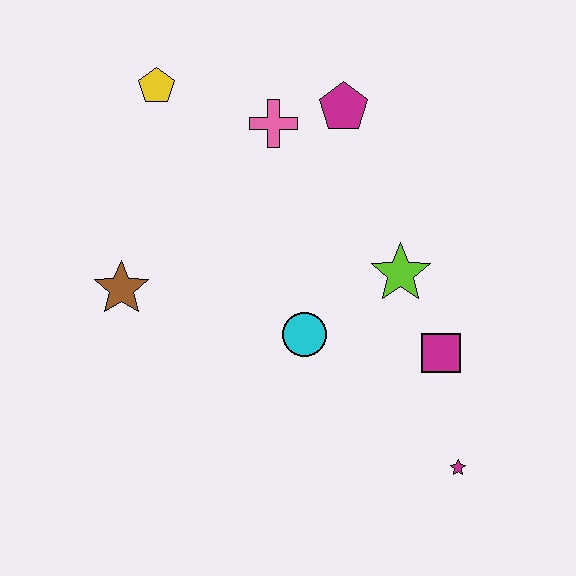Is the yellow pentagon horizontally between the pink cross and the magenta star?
No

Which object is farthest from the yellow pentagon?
The magenta star is farthest from the yellow pentagon.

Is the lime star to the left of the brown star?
No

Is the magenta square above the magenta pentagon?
No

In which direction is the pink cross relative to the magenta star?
The pink cross is above the magenta star.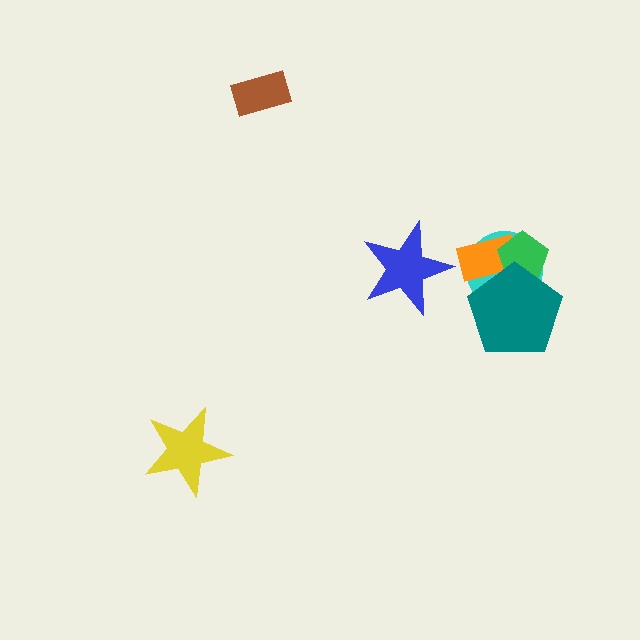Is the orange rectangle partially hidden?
Yes, it is partially covered by another shape.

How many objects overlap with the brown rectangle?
0 objects overlap with the brown rectangle.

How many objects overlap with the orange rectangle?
3 objects overlap with the orange rectangle.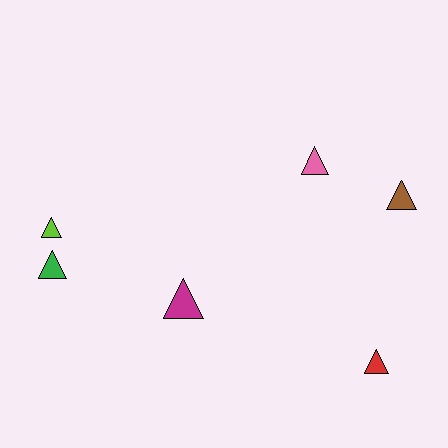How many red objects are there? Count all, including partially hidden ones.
There is 1 red object.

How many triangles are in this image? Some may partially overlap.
There are 6 triangles.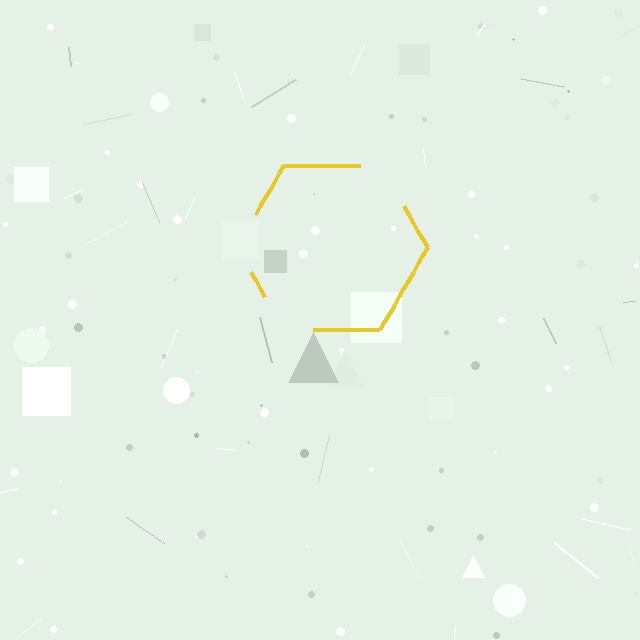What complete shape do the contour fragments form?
The contour fragments form a hexagon.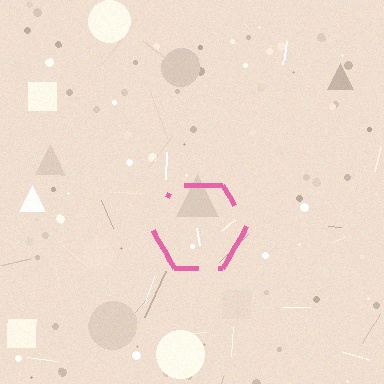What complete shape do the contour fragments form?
The contour fragments form a hexagon.